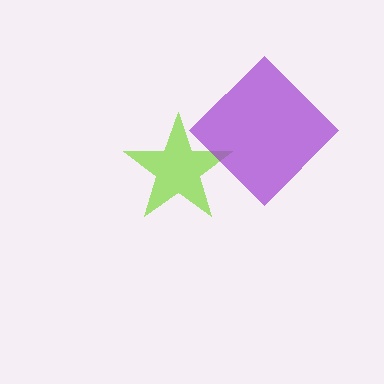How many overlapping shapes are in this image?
There are 2 overlapping shapes in the image.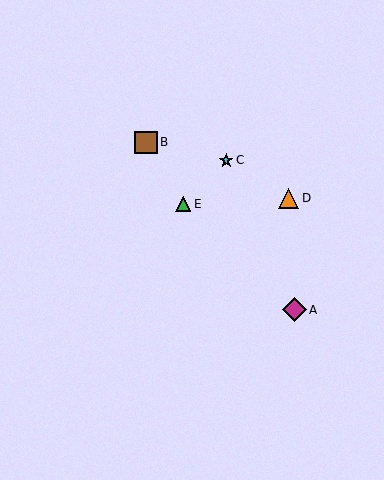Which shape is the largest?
The magenta diamond (labeled A) is the largest.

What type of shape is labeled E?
Shape E is a green triangle.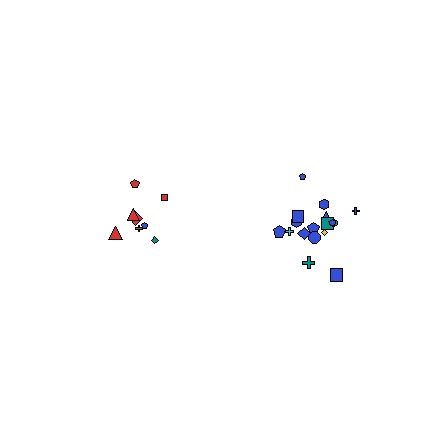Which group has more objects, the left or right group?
The right group.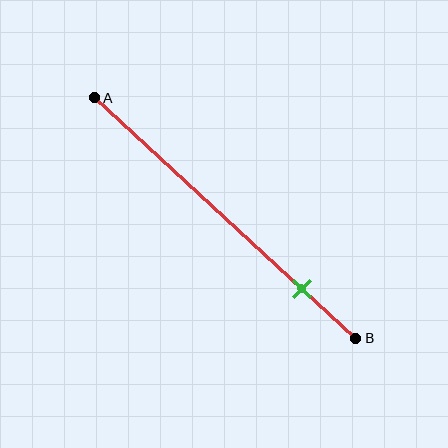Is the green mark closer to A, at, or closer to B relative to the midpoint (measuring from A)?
The green mark is closer to point B than the midpoint of segment AB.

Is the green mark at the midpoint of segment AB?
No, the mark is at about 80% from A, not at the 50% midpoint.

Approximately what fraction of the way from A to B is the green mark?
The green mark is approximately 80% of the way from A to B.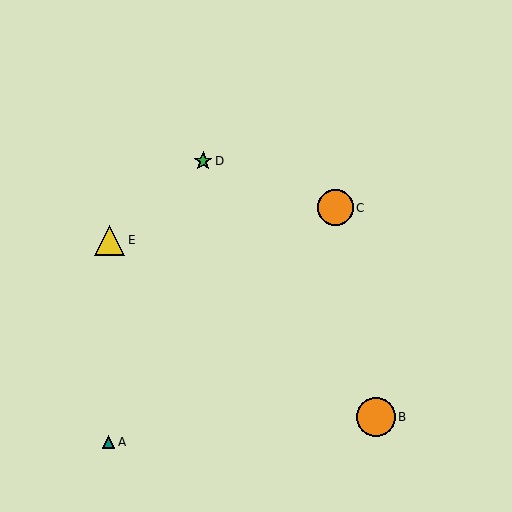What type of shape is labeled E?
Shape E is a yellow triangle.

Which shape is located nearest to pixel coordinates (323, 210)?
The orange circle (labeled C) at (335, 208) is nearest to that location.